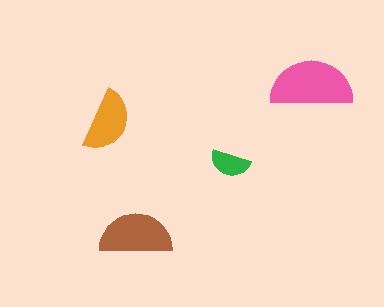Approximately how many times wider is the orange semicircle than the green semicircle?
About 1.5 times wider.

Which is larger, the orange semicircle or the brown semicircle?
The brown one.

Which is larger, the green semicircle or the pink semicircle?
The pink one.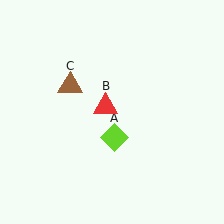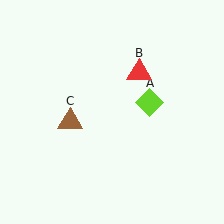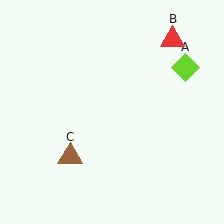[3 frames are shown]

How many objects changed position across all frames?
3 objects changed position: lime diamond (object A), red triangle (object B), brown triangle (object C).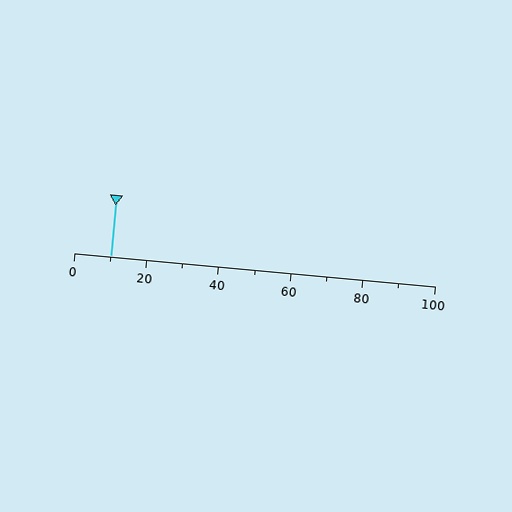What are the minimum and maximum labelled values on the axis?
The axis runs from 0 to 100.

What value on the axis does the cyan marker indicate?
The marker indicates approximately 10.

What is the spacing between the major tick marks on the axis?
The major ticks are spaced 20 apart.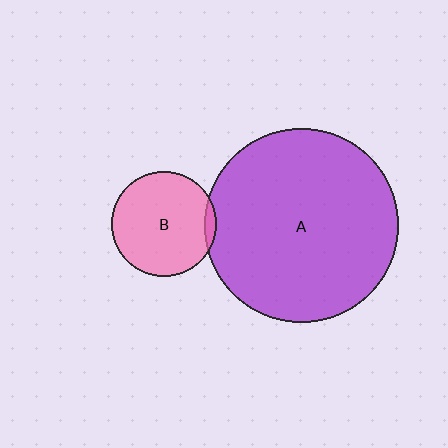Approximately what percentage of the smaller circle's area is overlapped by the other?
Approximately 5%.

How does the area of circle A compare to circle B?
Approximately 3.4 times.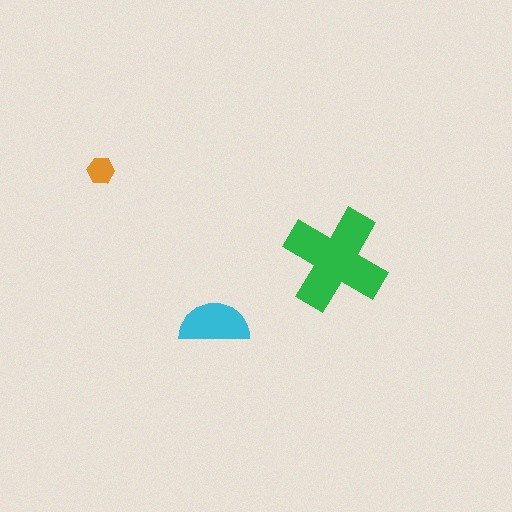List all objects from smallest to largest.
The orange hexagon, the cyan semicircle, the green cross.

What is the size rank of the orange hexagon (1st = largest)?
3rd.